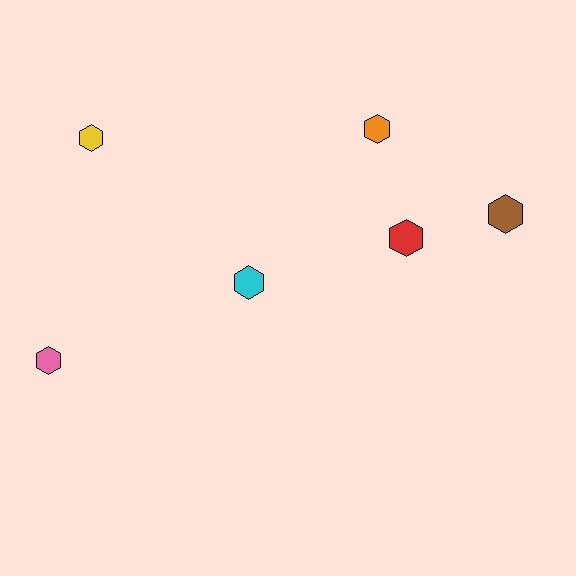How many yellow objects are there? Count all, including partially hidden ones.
There is 1 yellow object.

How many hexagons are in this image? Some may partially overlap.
There are 6 hexagons.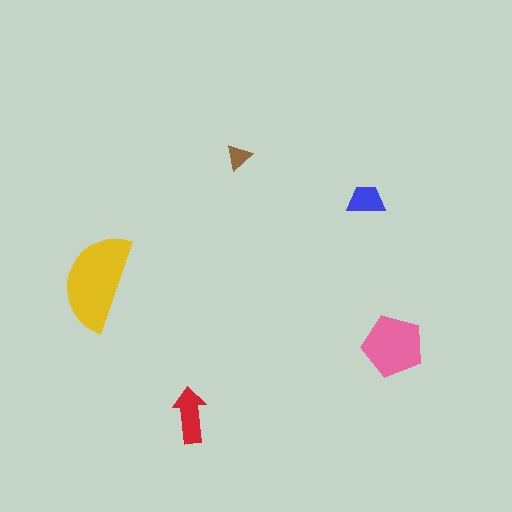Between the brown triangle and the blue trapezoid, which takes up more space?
The blue trapezoid.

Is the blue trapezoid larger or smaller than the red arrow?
Smaller.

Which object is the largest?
The yellow semicircle.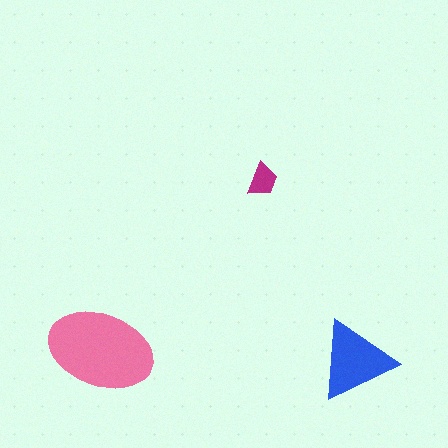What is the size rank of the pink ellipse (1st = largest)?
1st.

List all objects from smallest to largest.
The magenta trapezoid, the blue triangle, the pink ellipse.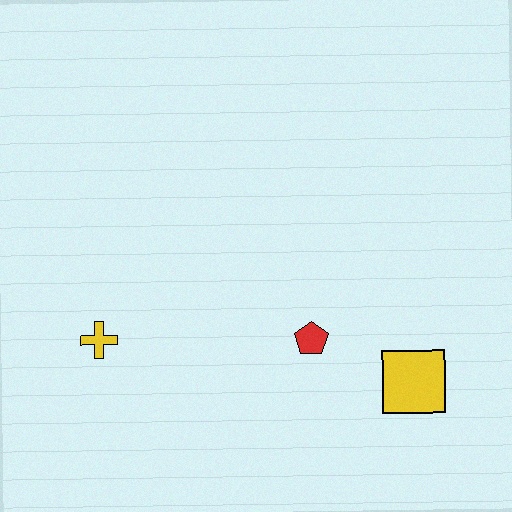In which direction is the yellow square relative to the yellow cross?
The yellow square is to the right of the yellow cross.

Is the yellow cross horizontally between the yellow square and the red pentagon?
No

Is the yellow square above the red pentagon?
No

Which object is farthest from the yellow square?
The yellow cross is farthest from the yellow square.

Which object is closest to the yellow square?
The red pentagon is closest to the yellow square.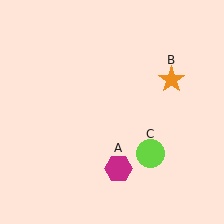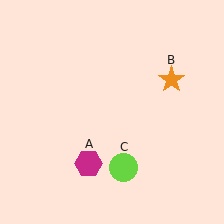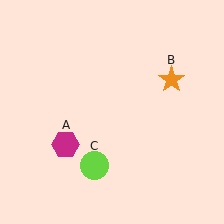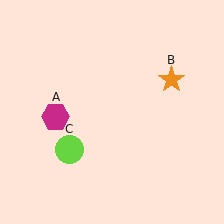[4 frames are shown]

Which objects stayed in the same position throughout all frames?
Orange star (object B) remained stationary.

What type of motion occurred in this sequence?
The magenta hexagon (object A), lime circle (object C) rotated clockwise around the center of the scene.